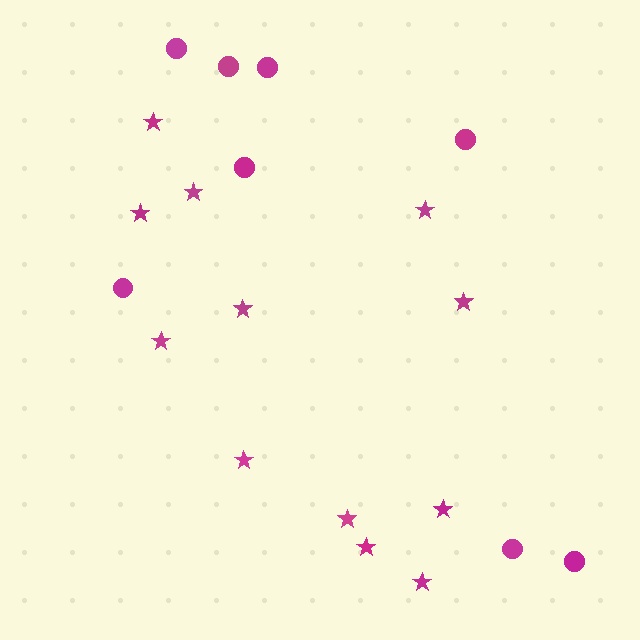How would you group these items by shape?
There are 2 groups: one group of stars (12) and one group of circles (8).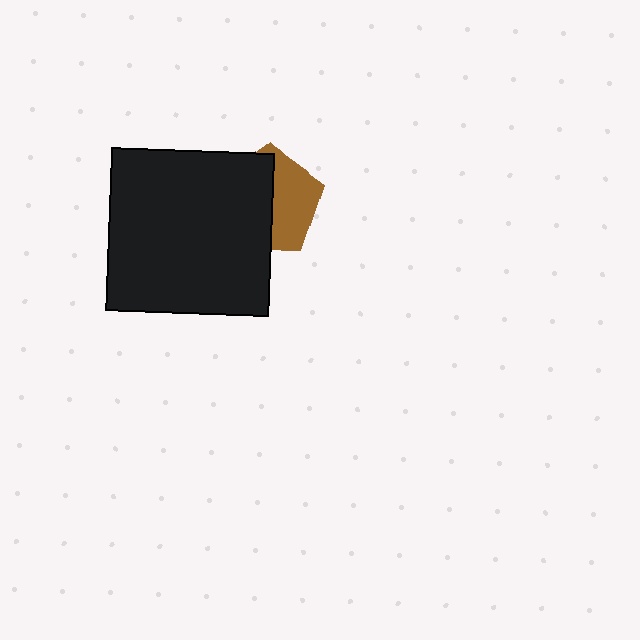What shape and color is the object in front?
The object in front is a black square.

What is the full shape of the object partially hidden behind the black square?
The partially hidden object is a brown pentagon.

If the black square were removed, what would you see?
You would see the complete brown pentagon.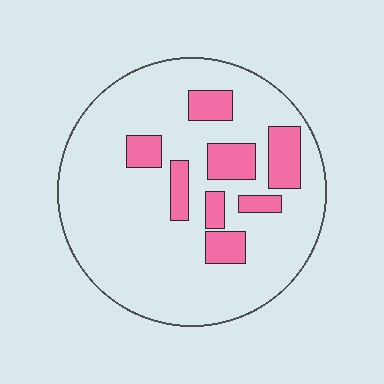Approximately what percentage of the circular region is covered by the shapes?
Approximately 20%.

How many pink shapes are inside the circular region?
8.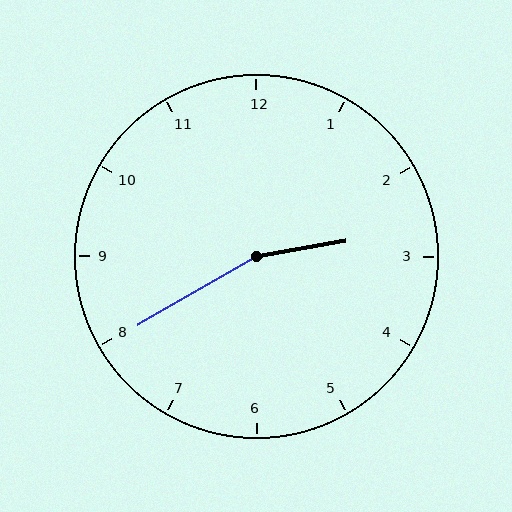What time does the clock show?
2:40.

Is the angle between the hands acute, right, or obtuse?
It is obtuse.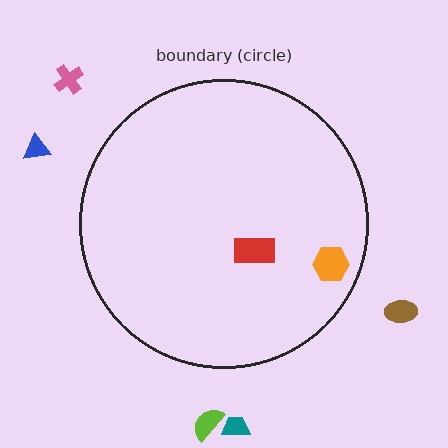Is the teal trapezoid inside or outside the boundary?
Outside.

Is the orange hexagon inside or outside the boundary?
Inside.